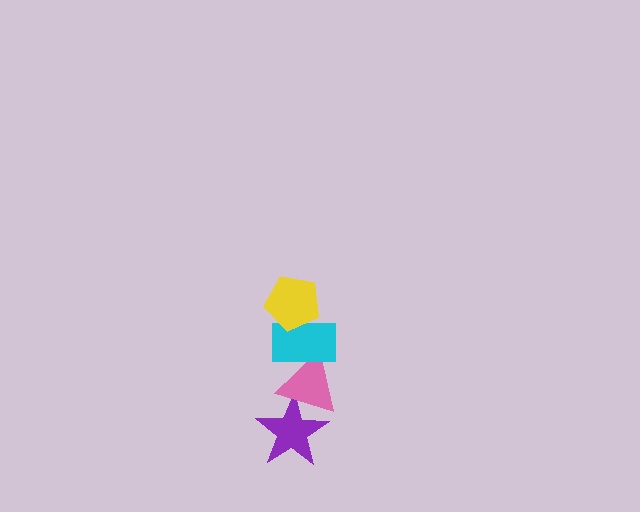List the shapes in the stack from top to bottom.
From top to bottom: the yellow pentagon, the cyan rectangle, the pink triangle, the purple star.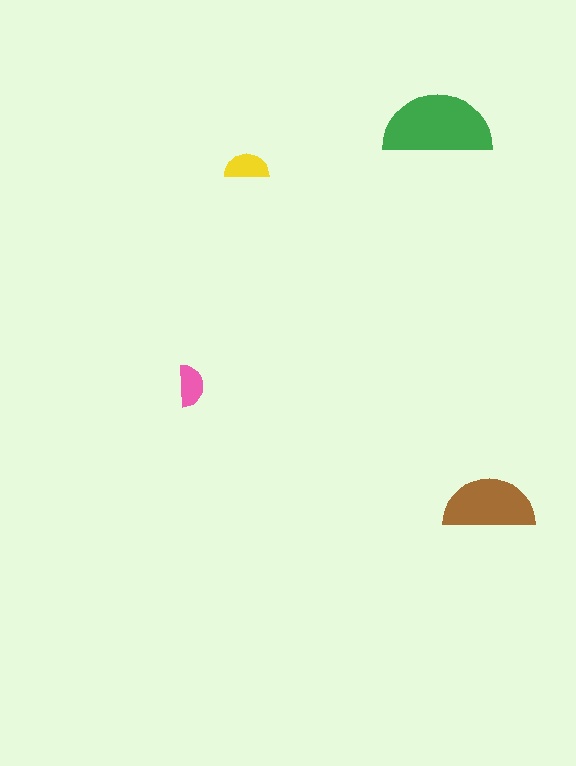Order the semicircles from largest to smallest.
the green one, the brown one, the yellow one, the pink one.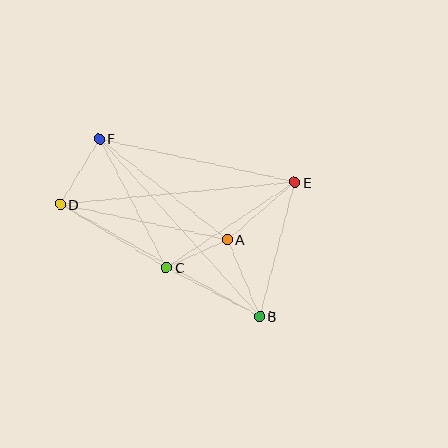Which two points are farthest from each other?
Points B and F are farthest from each other.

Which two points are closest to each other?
Points A and C are closest to each other.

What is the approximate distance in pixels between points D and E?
The distance between D and E is approximately 236 pixels.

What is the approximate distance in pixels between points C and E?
The distance between C and E is approximately 154 pixels.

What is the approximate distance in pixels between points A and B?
The distance between A and B is approximately 83 pixels.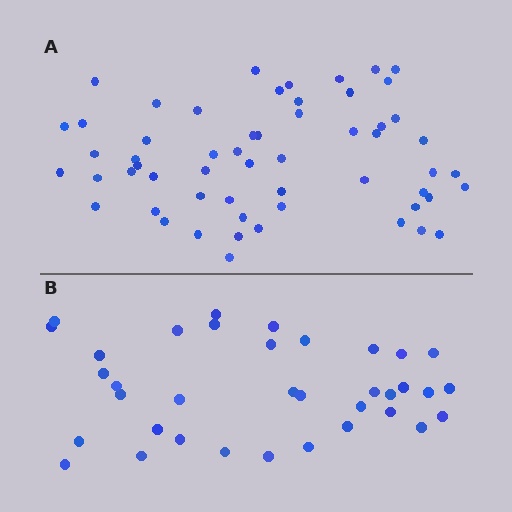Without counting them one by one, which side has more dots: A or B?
Region A (the top region) has more dots.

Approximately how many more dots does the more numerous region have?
Region A has approximately 20 more dots than region B.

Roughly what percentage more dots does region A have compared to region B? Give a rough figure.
About 60% more.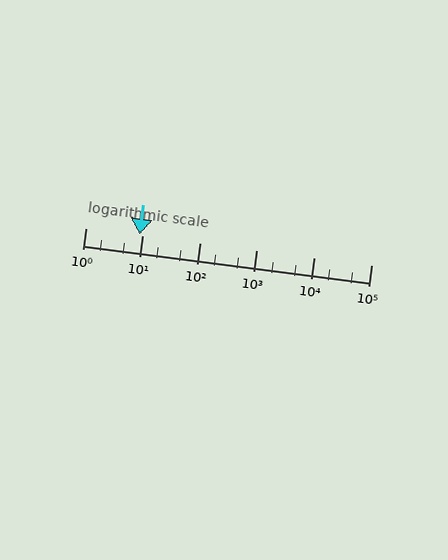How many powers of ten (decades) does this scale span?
The scale spans 5 decades, from 1 to 100000.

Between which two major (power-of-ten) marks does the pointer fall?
The pointer is between 1 and 10.